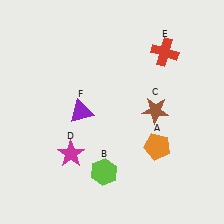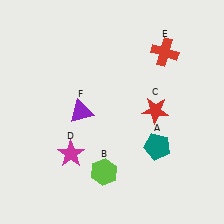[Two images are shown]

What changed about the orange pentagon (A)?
In Image 1, A is orange. In Image 2, it changed to teal.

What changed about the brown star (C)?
In Image 1, C is brown. In Image 2, it changed to red.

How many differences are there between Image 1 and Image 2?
There are 2 differences between the two images.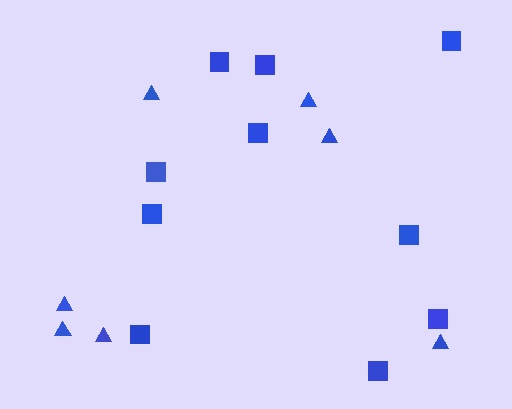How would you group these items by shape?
There are 2 groups: one group of triangles (7) and one group of squares (10).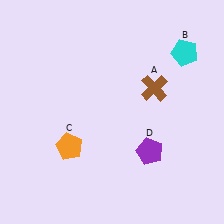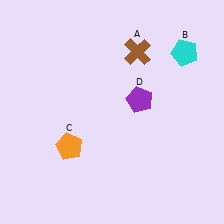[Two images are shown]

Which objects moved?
The objects that moved are: the brown cross (A), the purple pentagon (D).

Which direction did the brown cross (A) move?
The brown cross (A) moved up.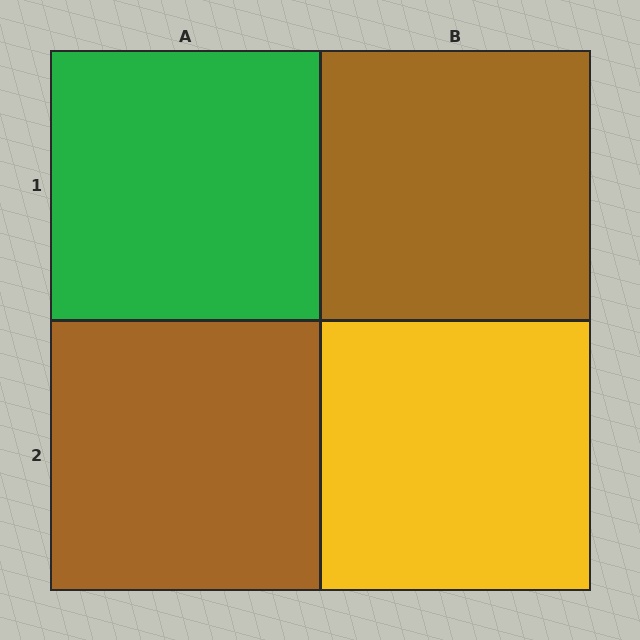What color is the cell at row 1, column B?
Brown.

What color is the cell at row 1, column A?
Green.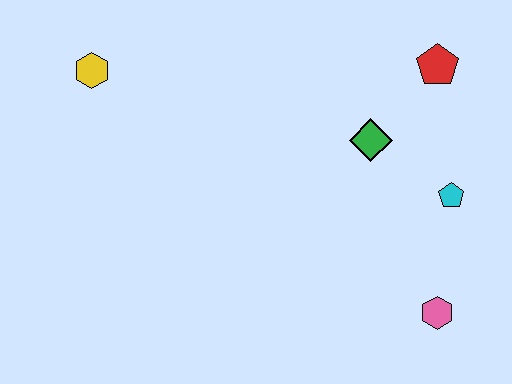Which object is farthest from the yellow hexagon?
The pink hexagon is farthest from the yellow hexagon.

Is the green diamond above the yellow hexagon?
No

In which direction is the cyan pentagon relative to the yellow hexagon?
The cyan pentagon is to the right of the yellow hexagon.